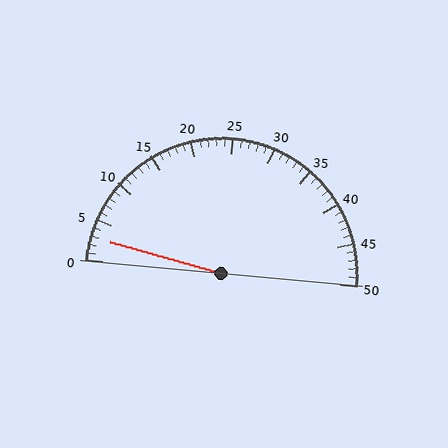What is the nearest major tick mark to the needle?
The nearest major tick mark is 5.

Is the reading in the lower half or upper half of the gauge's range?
The reading is in the lower half of the range (0 to 50).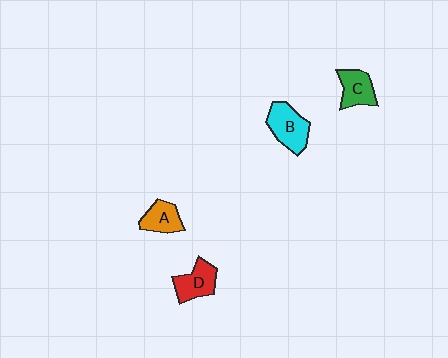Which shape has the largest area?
Shape B (cyan).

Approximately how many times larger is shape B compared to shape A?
Approximately 1.4 times.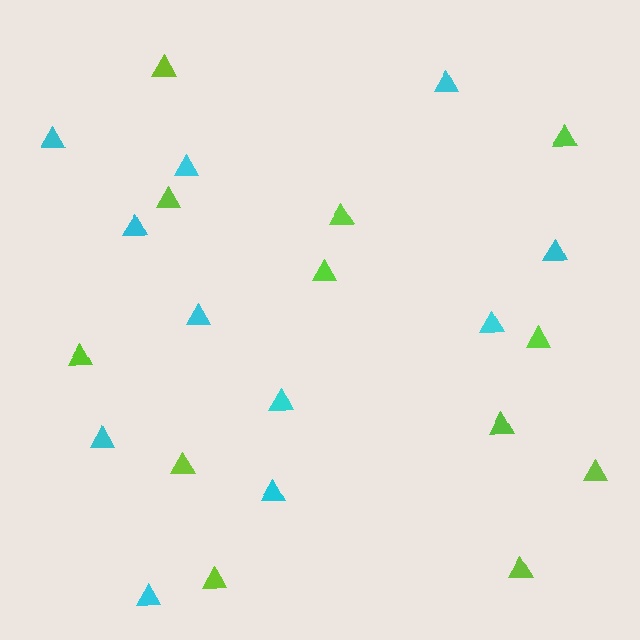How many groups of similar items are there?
There are 2 groups: one group of lime triangles (12) and one group of cyan triangles (11).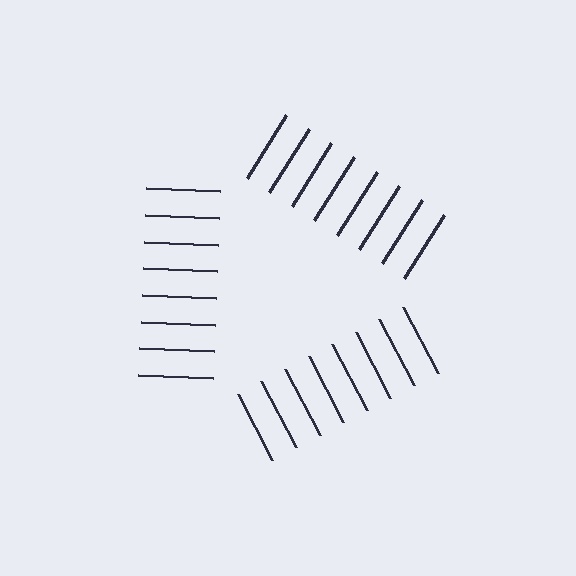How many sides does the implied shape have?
3 sides — the line-ends trace a triangle.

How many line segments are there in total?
24 — 8 along each of the 3 edges.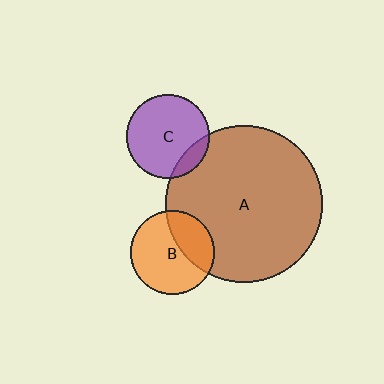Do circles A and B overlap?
Yes.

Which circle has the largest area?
Circle A (brown).